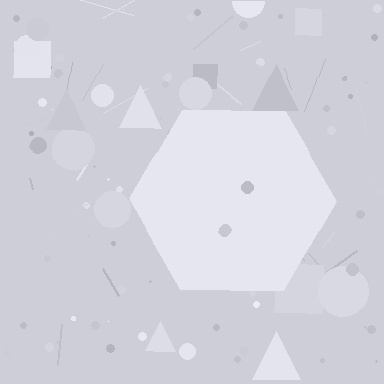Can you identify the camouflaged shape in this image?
The camouflaged shape is a hexagon.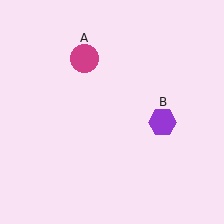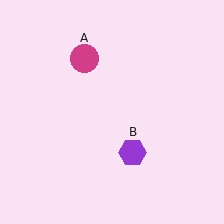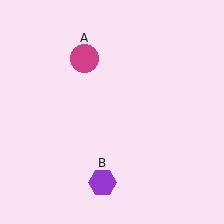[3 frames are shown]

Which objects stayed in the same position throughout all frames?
Magenta circle (object A) remained stationary.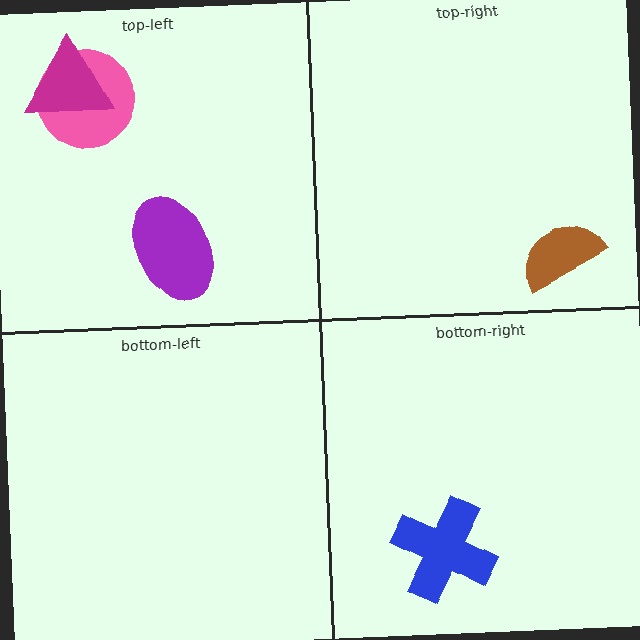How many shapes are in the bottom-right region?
1.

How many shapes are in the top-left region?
3.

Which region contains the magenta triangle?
The top-left region.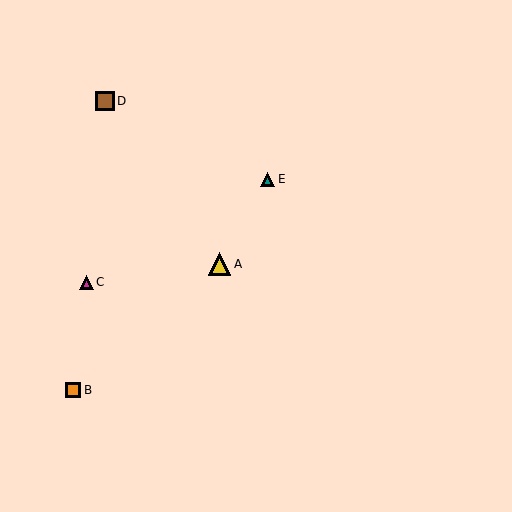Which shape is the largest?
The yellow triangle (labeled A) is the largest.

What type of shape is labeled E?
Shape E is a teal triangle.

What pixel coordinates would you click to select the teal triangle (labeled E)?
Click at (268, 179) to select the teal triangle E.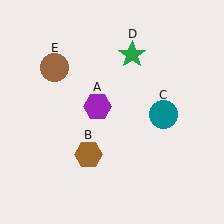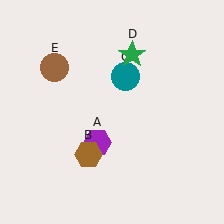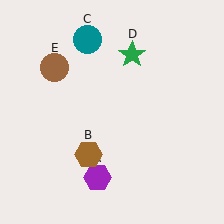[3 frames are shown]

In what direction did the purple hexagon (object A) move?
The purple hexagon (object A) moved down.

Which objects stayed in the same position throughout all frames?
Brown hexagon (object B) and green star (object D) and brown circle (object E) remained stationary.